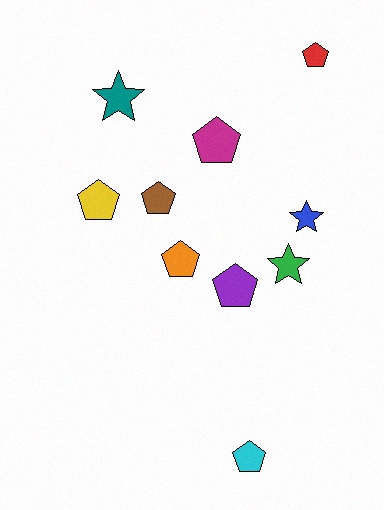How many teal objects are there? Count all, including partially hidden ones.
There is 1 teal object.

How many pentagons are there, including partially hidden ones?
There are 7 pentagons.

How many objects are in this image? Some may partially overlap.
There are 10 objects.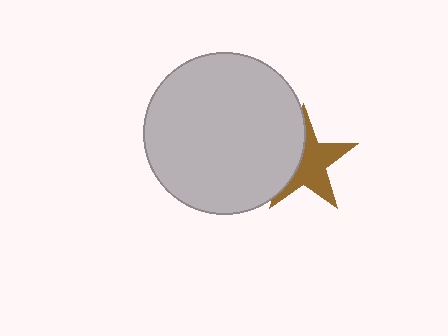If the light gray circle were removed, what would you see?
You would see the complete brown star.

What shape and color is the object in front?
The object in front is a light gray circle.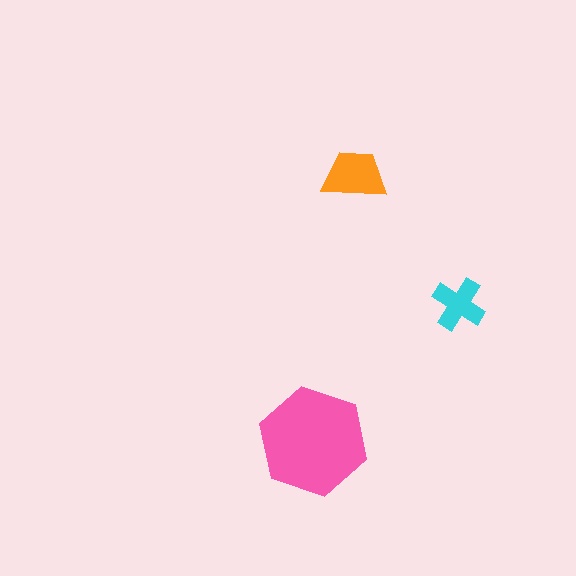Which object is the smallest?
The cyan cross.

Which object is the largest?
The pink hexagon.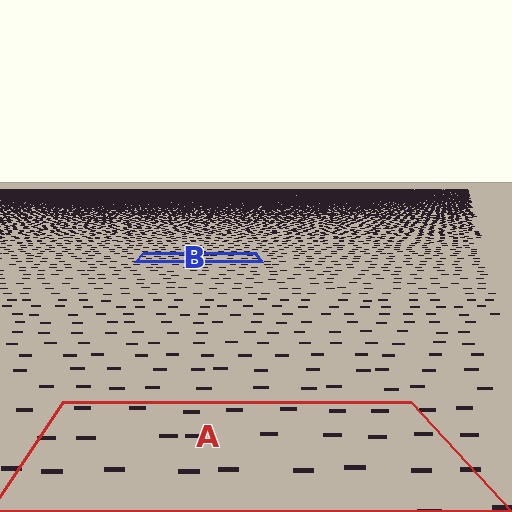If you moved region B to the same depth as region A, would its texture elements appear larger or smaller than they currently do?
They would appear larger. At a closer depth, the same texture elements are projected at a bigger on-screen size.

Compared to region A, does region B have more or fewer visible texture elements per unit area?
Region B has more texture elements per unit area — they are packed more densely because it is farther away.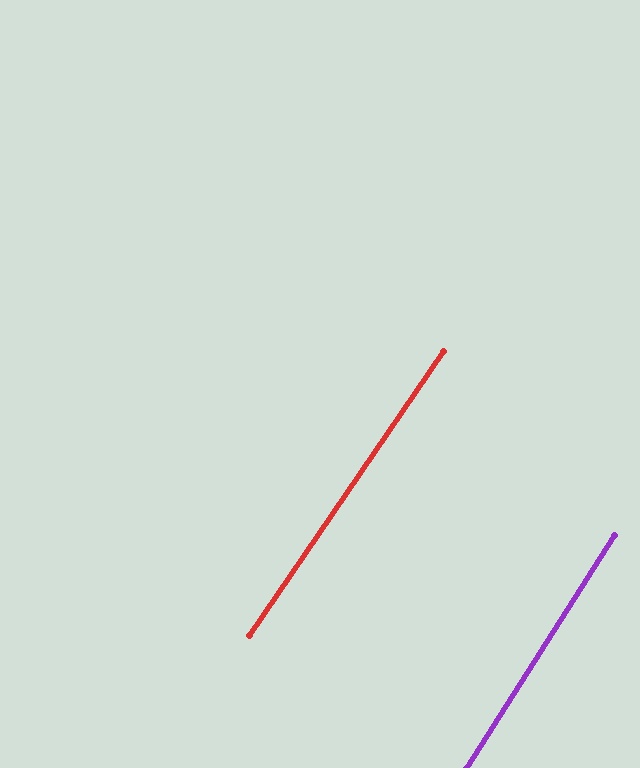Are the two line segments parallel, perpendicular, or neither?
Parallel — their directions differ by only 1.9°.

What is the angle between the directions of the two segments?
Approximately 2 degrees.